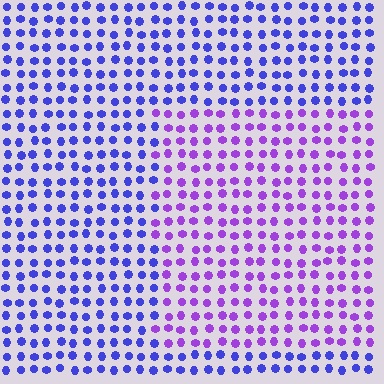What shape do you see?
I see a rectangle.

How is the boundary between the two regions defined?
The boundary is defined purely by a slight shift in hue (about 39 degrees). Spacing, size, and orientation are identical on both sides.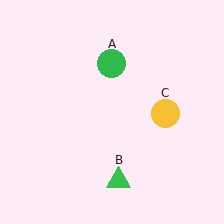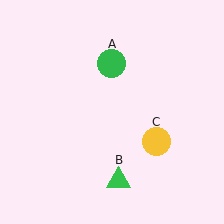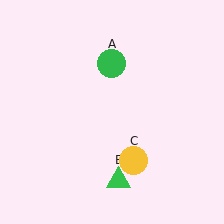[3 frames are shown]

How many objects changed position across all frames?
1 object changed position: yellow circle (object C).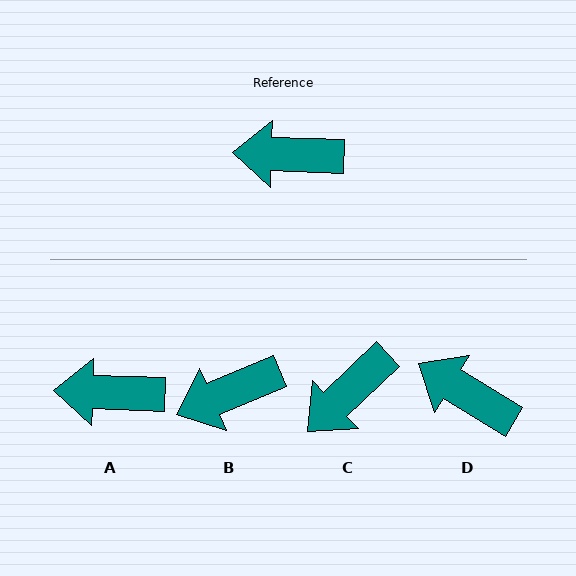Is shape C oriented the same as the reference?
No, it is off by about 46 degrees.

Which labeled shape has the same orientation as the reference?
A.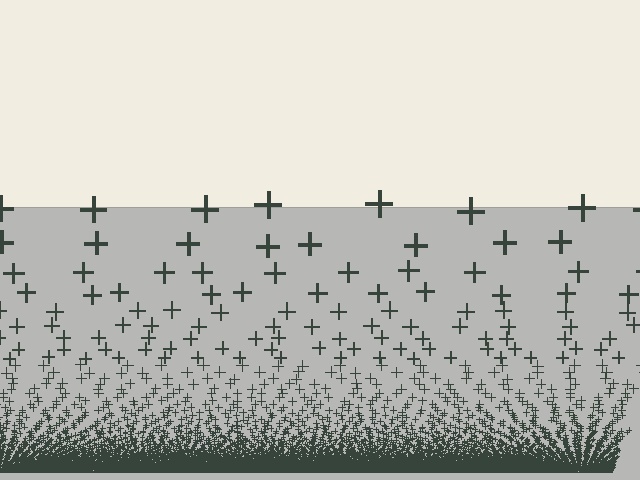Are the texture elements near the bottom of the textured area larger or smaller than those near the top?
Smaller. The gradient is inverted — elements near the bottom are smaller and denser.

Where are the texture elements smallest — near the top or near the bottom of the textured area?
Near the bottom.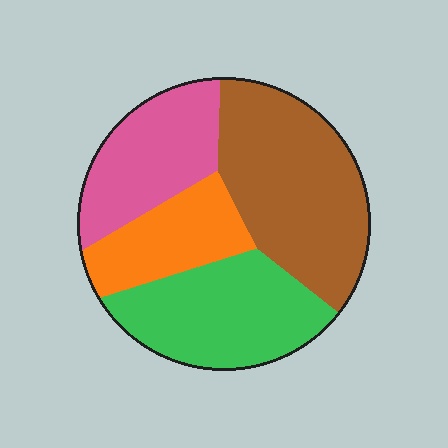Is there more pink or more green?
Green.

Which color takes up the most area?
Brown, at roughly 35%.